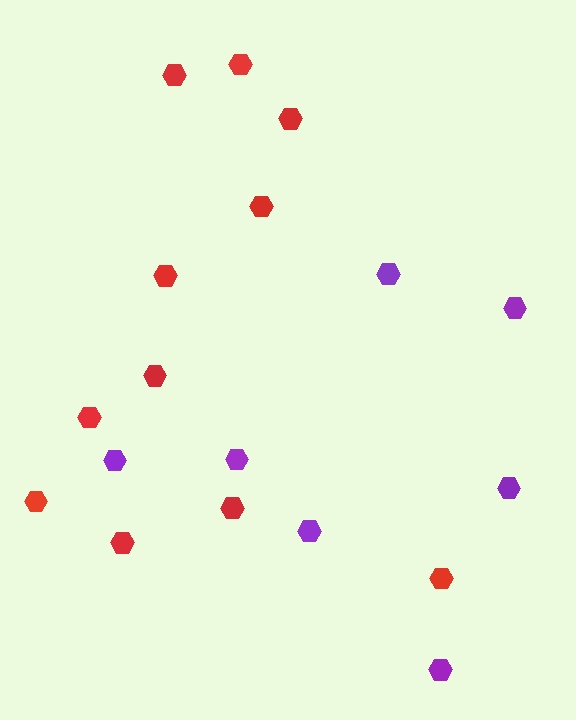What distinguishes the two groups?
There are 2 groups: one group of red hexagons (11) and one group of purple hexagons (7).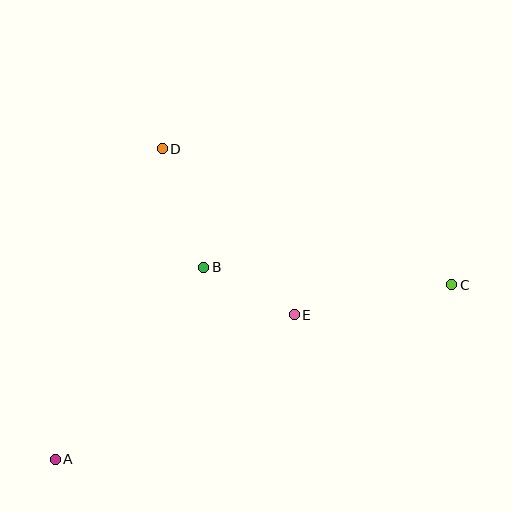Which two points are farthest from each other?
Points A and C are farthest from each other.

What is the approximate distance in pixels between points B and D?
The distance between B and D is approximately 125 pixels.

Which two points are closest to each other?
Points B and E are closest to each other.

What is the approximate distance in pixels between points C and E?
The distance between C and E is approximately 160 pixels.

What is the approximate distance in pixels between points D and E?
The distance between D and E is approximately 212 pixels.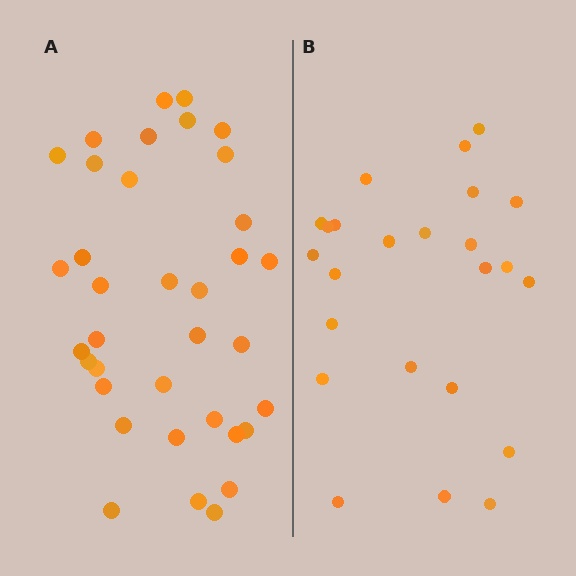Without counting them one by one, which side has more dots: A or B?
Region A (the left region) has more dots.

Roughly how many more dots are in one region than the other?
Region A has roughly 12 or so more dots than region B.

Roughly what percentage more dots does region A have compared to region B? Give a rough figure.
About 50% more.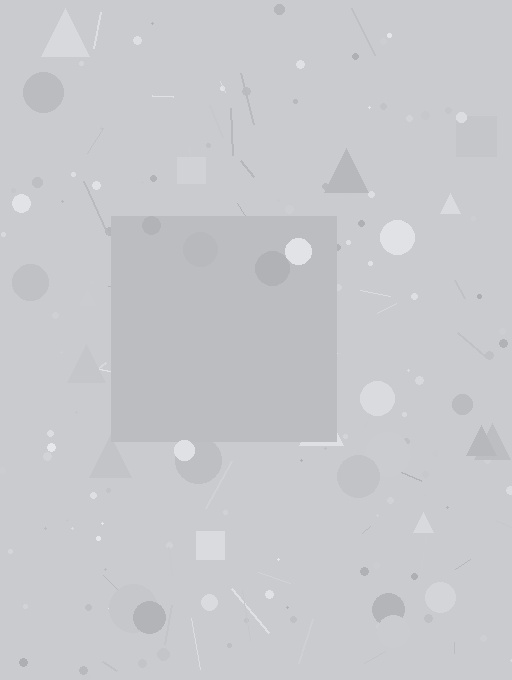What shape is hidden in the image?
A square is hidden in the image.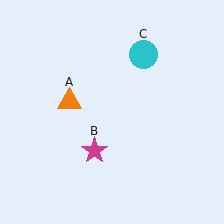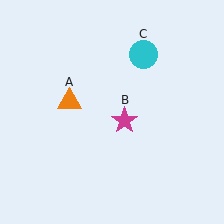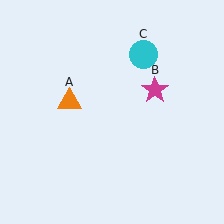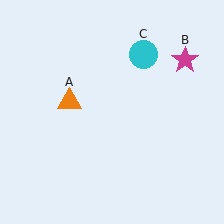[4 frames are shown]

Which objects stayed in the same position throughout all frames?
Orange triangle (object A) and cyan circle (object C) remained stationary.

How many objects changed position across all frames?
1 object changed position: magenta star (object B).